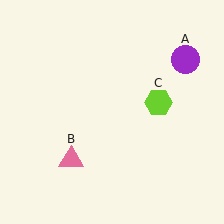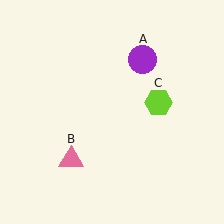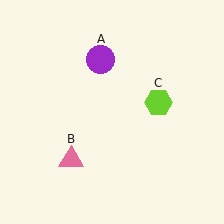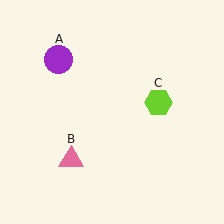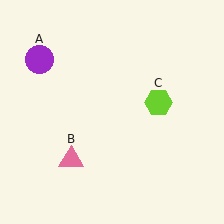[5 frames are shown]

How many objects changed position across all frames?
1 object changed position: purple circle (object A).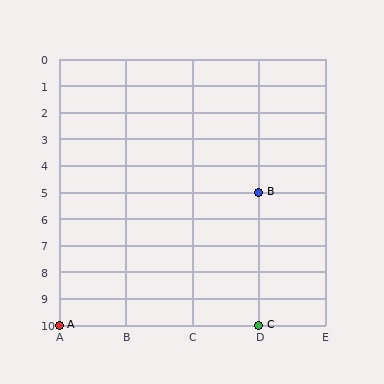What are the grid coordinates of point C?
Point C is at grid coordinates (D, 10).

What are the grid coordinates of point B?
Point B is at grid coordinates (D, 5).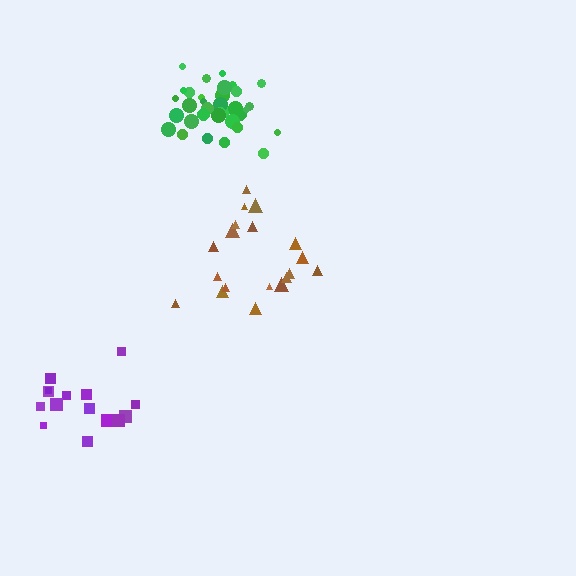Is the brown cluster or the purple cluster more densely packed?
Brown.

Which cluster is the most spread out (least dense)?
Purple.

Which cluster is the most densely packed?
Green.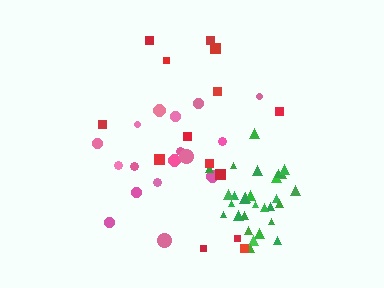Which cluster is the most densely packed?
Green.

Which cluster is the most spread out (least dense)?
Red.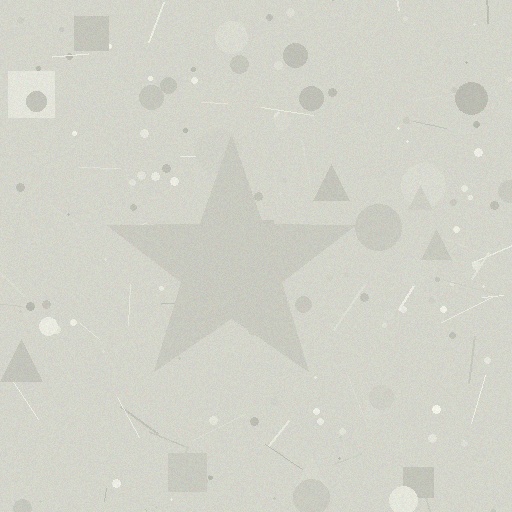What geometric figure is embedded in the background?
A star is embedded in the background.